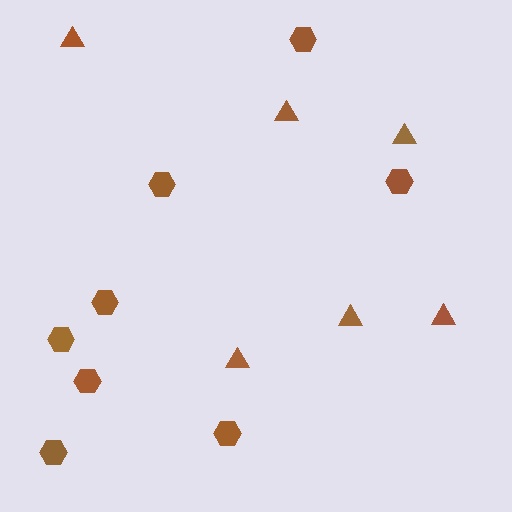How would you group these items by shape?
There are 2 groups: one group of triangles (6) and one group of hexagons (8).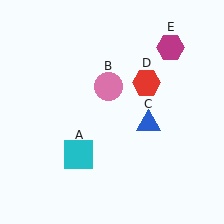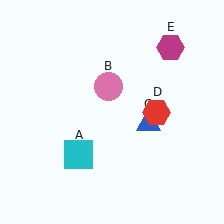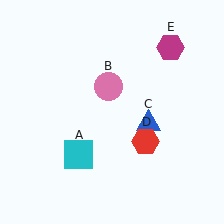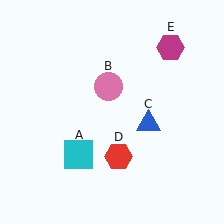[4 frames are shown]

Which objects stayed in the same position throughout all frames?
Cyan square (object A) and pink circle (object B) and blue triangle (object C) and magenta hexagon (object E) remained stationary.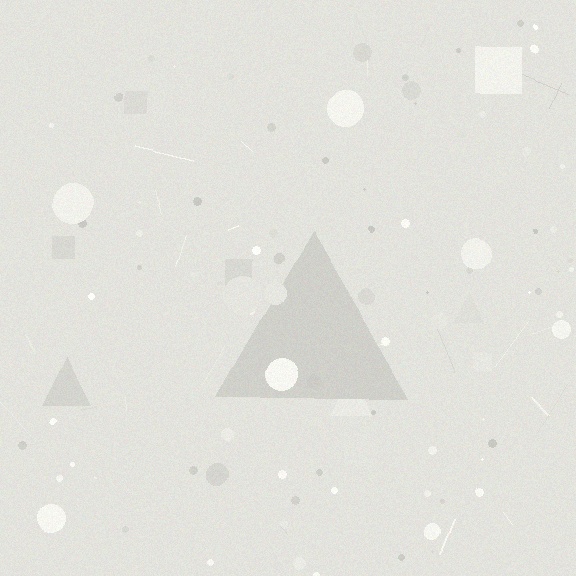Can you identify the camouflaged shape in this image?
The camouflaged shape is a triangle.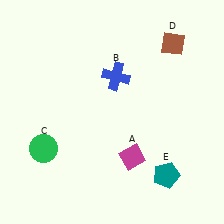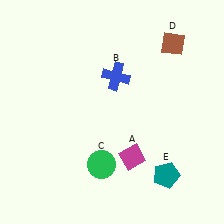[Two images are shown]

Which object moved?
The green circle (C) moved right.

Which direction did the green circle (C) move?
The green circle (C) moved right.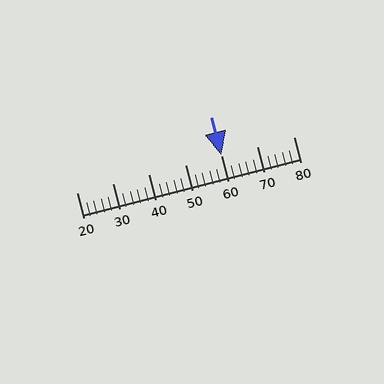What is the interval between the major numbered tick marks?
The major tick marks are spaced 10 units apart.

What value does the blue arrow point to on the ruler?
The blue arrow points to approximately 60.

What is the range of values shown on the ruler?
The ruler shows values from 20 to 80.